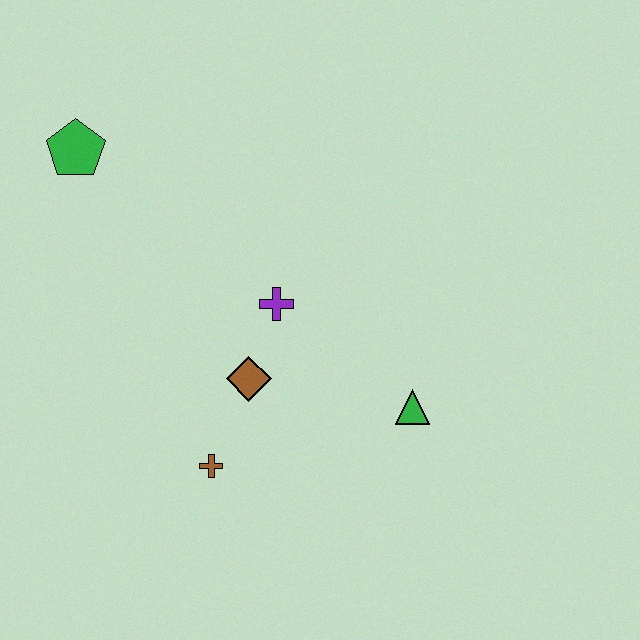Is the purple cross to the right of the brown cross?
Yes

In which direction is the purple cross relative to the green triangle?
The purple cross is to the left of the green triangle.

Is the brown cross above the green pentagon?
No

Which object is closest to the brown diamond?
The purple cross is closest to the brown diamond.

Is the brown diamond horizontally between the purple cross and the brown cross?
Yes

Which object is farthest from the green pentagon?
The green triangle is farthest from the green pentagon.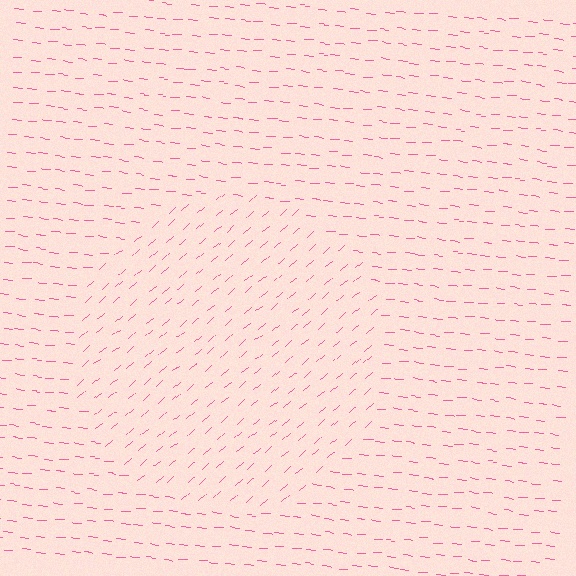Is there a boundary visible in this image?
Yes, there is a texture boundary formed by a change in line orientation.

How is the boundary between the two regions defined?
The boundary is defined purely by a change in line orientation (approximately 45 degrees difference). All lines are the same color and thickness.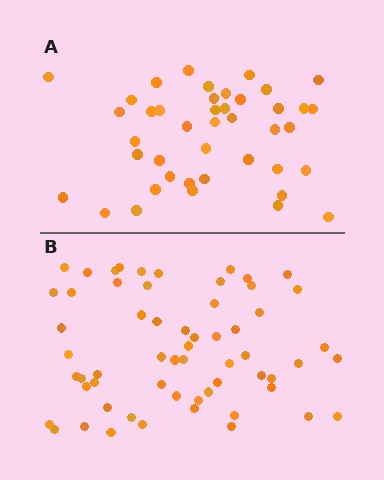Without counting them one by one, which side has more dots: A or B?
Region B (the bottom region) has more dots.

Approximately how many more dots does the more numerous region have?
Region B has approximately 20 more dots than region A.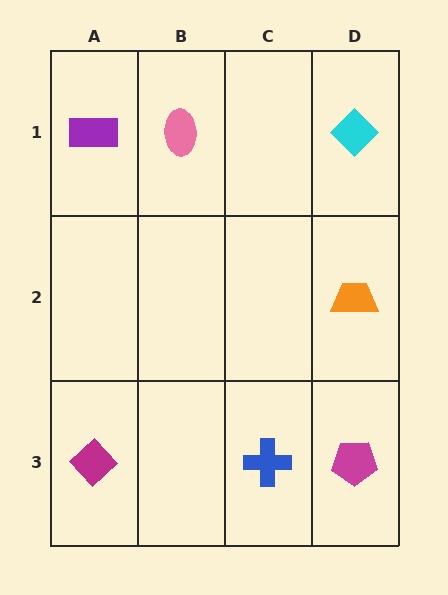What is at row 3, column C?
A blue cross.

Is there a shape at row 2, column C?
No, that cell is empty.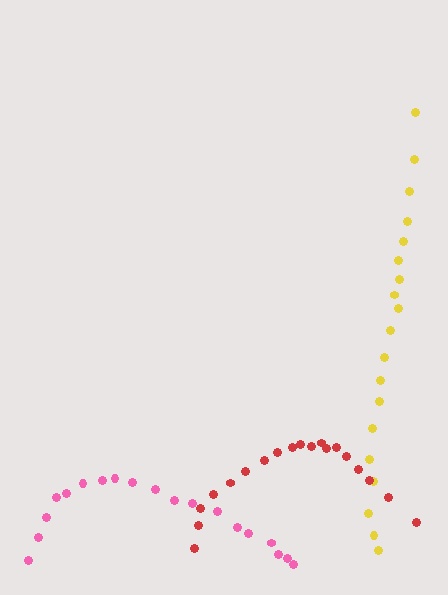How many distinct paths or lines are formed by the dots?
There are 3 distinct paths.